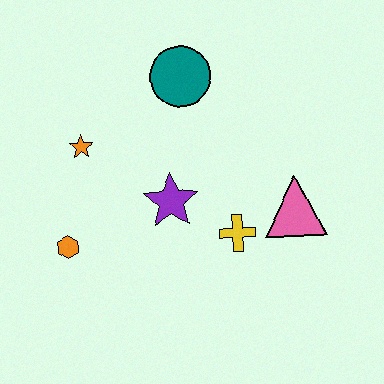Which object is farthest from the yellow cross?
The orange star is farthest from the yellow cross.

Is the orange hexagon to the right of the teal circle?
No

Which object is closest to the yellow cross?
The pink triangle is closest to the yellow cross.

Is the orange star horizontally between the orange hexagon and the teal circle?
Yes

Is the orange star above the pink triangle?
Yes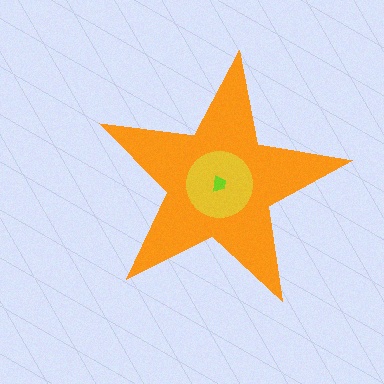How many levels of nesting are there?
3.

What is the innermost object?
The lime trapezoid.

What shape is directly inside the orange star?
The yellow circle.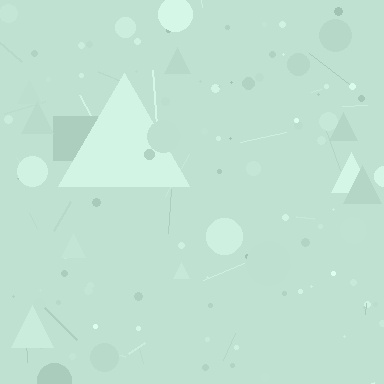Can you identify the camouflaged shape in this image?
The camouflaged shape is a triangle.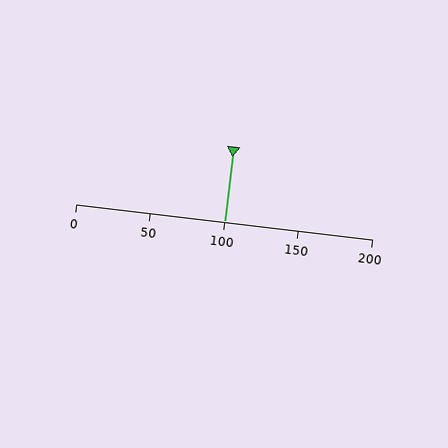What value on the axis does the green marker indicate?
The marker indicates approximately 100.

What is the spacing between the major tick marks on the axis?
The major ticks are spaced 50 apart.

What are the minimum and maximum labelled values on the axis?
The axis runs from 0 to 200.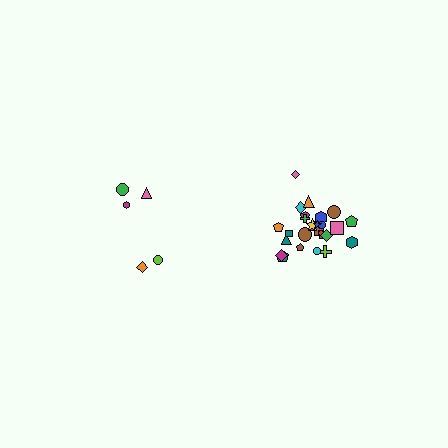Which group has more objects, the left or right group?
The right group.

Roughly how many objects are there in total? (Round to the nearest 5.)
Roughly 30 objects in total.